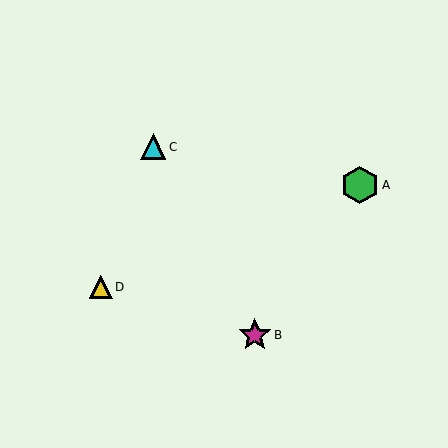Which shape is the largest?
The green hexagon (labeled A) is the largest.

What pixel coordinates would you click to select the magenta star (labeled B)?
Click at (255, 335) to select the magenta star B.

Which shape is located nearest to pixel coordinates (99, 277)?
The yellow triangle (labeled D) at (101, 287) is nearest to that location.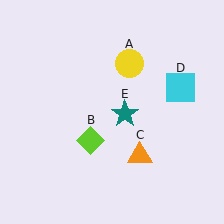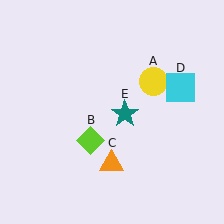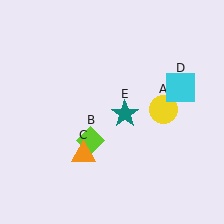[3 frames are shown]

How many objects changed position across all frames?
2 objects changed position: yellow circle (object A), orange triangle (object C).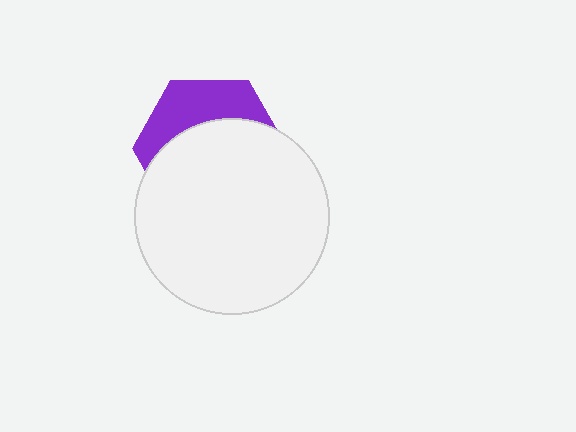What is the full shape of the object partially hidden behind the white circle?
The partially hidden object is a purple hexagon.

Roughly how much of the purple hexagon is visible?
A small part of it is visible (roughly 35%).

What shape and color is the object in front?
The object in front is a white circle.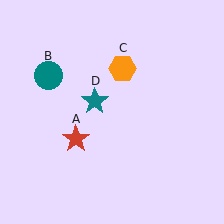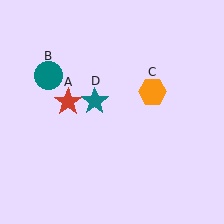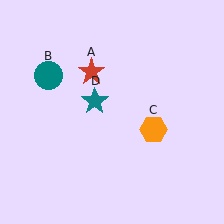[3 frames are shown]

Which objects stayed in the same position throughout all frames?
Teal circle (object B) and teal star (object D) remained stationary.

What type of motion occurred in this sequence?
The red star (object A), orange hexagon (object C) rotated clockwise around the center of the scene.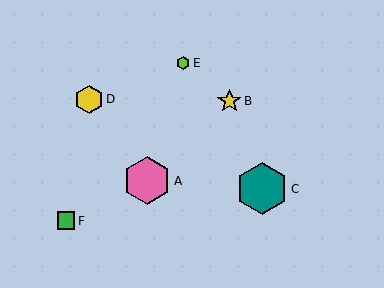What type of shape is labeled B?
Shape B is a yellow star.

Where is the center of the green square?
The center of the green square is at (66, 221).